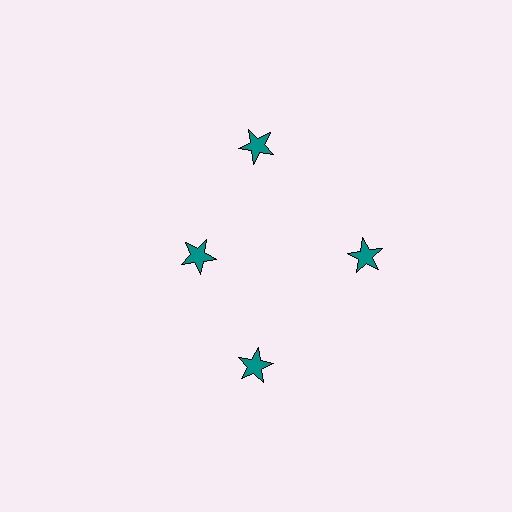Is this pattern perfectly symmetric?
No. The 4 teal stars are arranged in a ring, but one element near the 9 o'clock position is pulled inward toward the center, breaking the 4-fold rotational symmetry.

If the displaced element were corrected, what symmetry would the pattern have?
It would have 4-fold rotational symmetry — the pattern would map onto itself every 90 degrees.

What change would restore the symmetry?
The symmetry would be restored by moving it outward, back onto the ring so that all 4 stars sit at equal angles and equal distance from the center.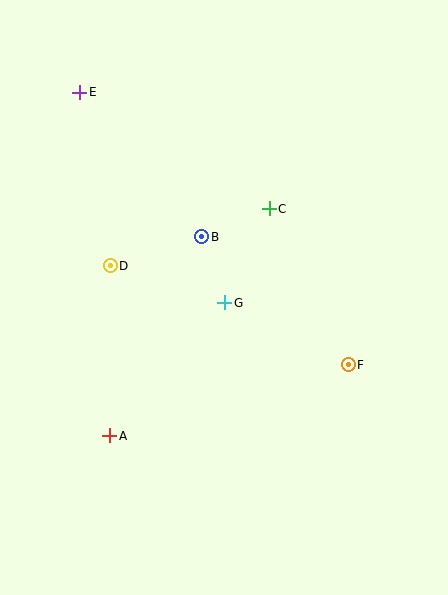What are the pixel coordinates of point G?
Point G is at (225, 303).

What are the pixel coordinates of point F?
Point F is at (348, 365).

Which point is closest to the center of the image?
Point G at (225, 303) is closest to the center.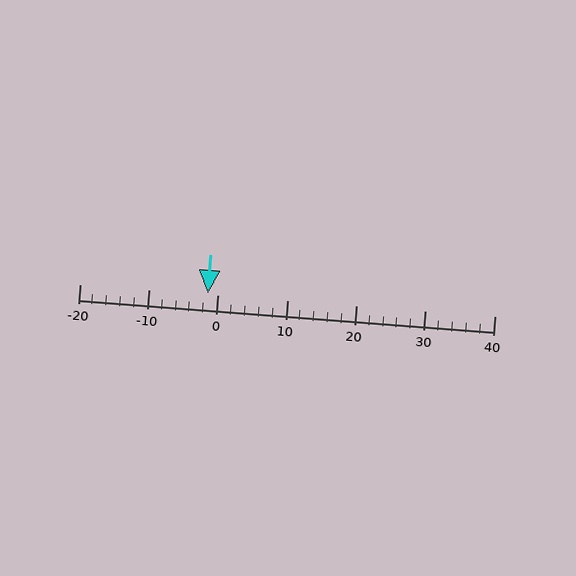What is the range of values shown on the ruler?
The ruler shows values from -20 to 40.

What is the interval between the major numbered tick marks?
The major tick marks are spaced 10 units apart.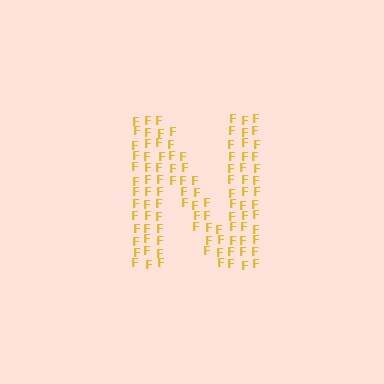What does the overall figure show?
The overall figure shows the letter N.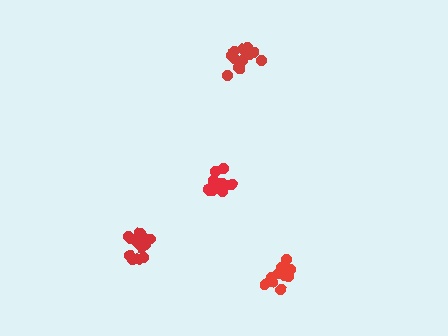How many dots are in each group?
Group 1: 13 dots, Group 2: 15 dots, Group 3: 13 dots, Group 4: 14 dots (55 total).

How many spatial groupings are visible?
There are 4 spatial groupings.